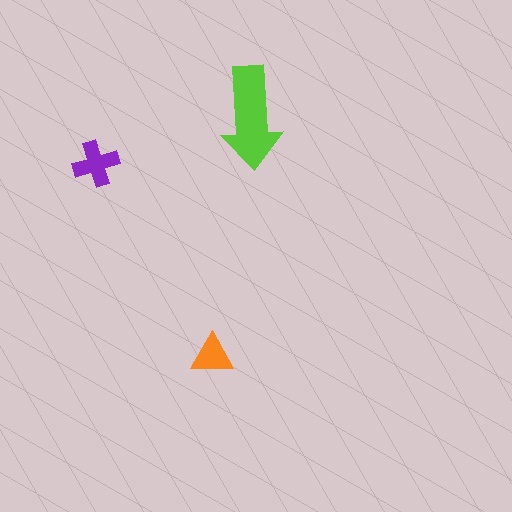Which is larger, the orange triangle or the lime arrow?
The lime arrow.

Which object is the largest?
The lime arrow.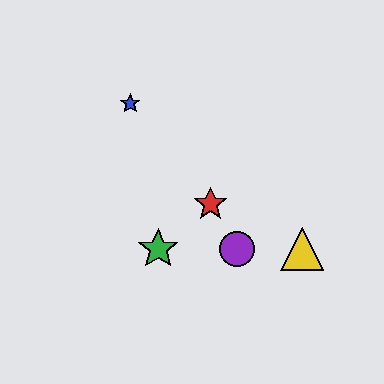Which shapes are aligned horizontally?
The green star, the yellow triangle, the purple circle are aligned horizontally.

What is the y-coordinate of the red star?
The red star is at y≈204.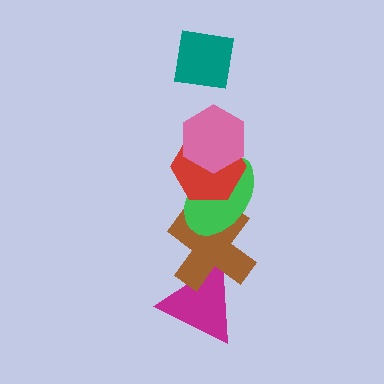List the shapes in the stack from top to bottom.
From top to bottom: the teal square, the pink hexagon, the red hexagon, the green ellipse, the brown cross, the magenta triangle.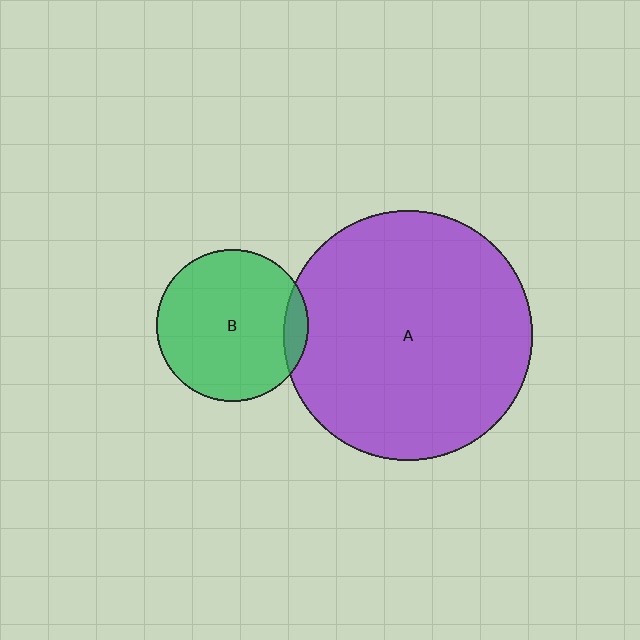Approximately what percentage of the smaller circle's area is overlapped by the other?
Approximately 10%.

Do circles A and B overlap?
Yes.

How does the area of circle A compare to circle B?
Approximately 2.7 times.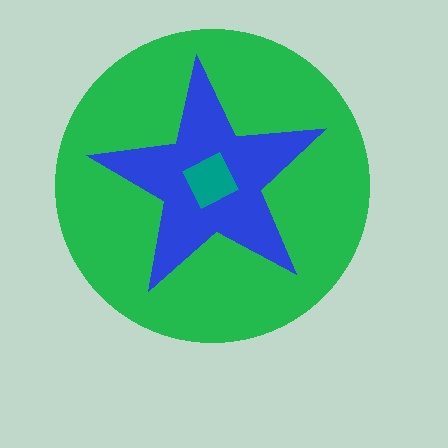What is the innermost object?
The teal square.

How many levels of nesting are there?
3.